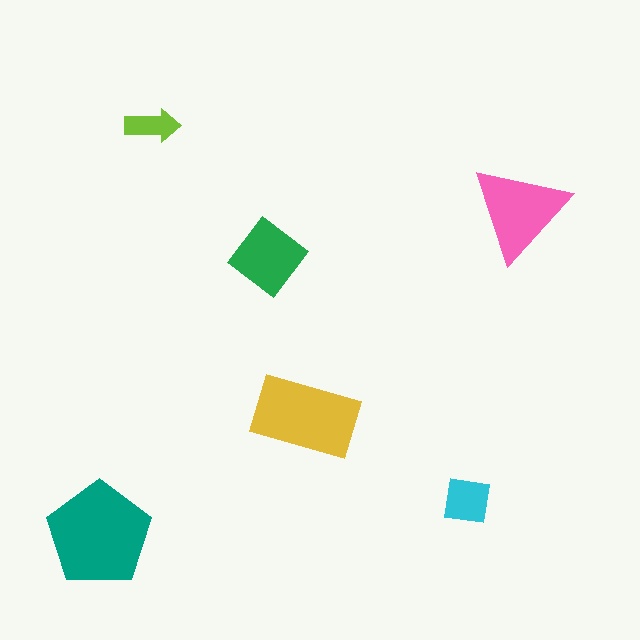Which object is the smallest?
The lime arrow.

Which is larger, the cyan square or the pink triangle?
The pink triangle.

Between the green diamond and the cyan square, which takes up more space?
The green diamond.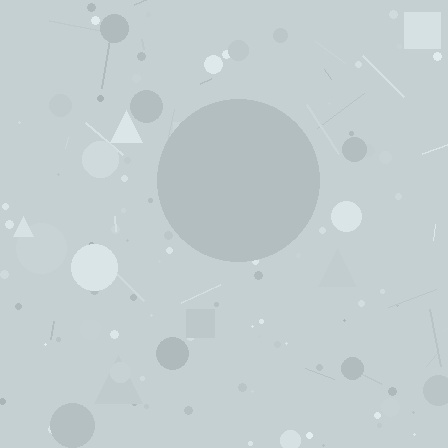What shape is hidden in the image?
A circle is hidden in the image.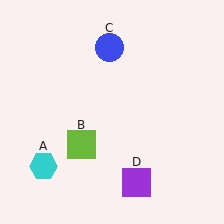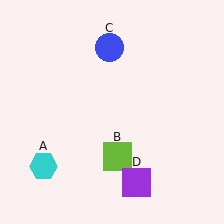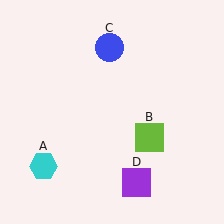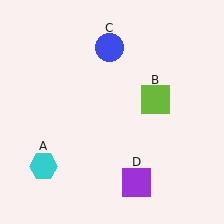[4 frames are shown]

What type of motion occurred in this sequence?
The lime square (object B) rotated counterclockwise around the center of the scene.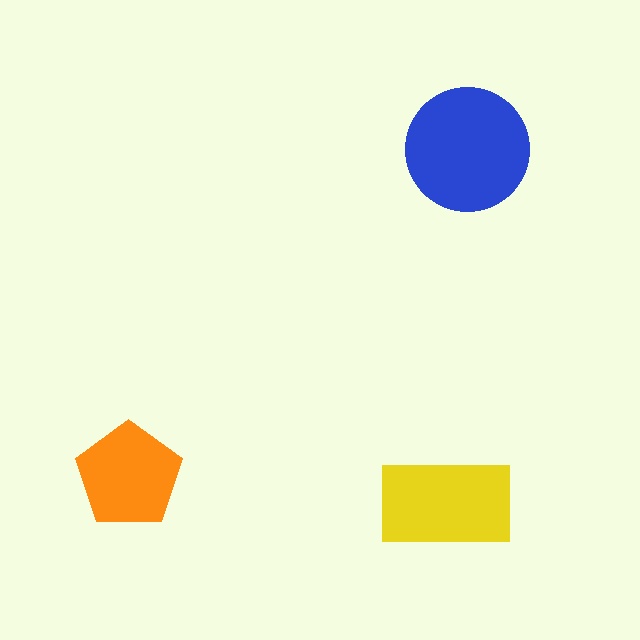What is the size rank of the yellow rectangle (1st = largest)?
2nd.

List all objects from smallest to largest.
The orange pentagon, the yellow rectangle, the blue circle.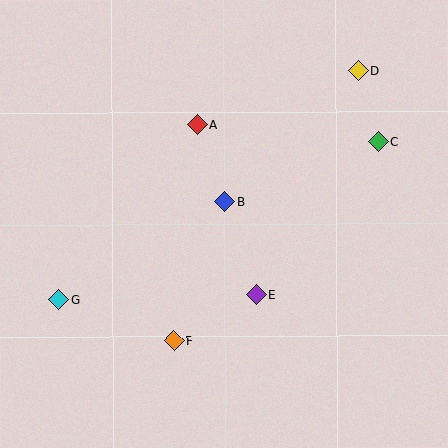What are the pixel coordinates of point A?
Point A is at (197, 125).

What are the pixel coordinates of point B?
Point B is at (225, 202).